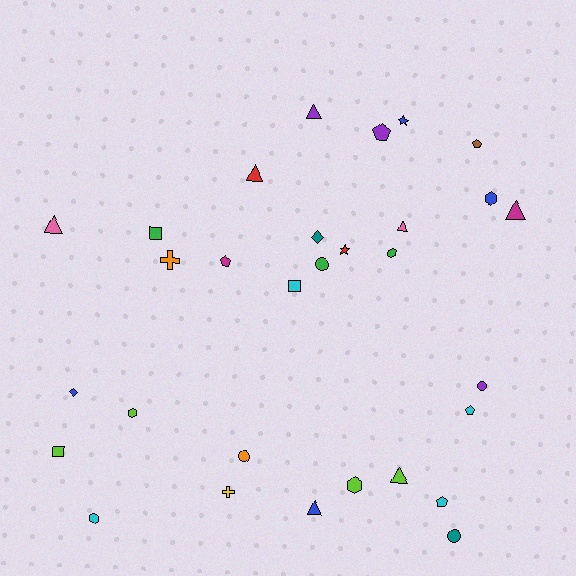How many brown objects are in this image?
There is 1 brown object.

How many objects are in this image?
There are 30 objects.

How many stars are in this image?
There are 2 stars.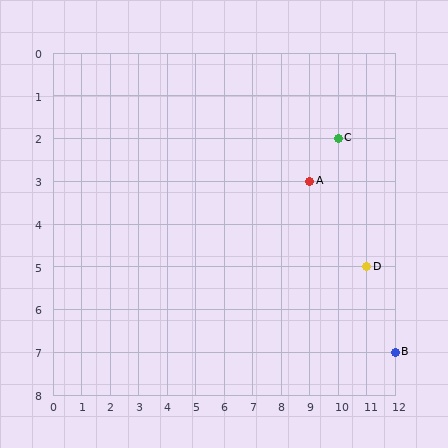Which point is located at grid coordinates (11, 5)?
Point D is at (11, 5).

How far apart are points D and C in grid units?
Points D and C are 1 column and 3 rows apart (about 3.2 grid units diagonally).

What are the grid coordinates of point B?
Point B is at grid coordinates (12, 7).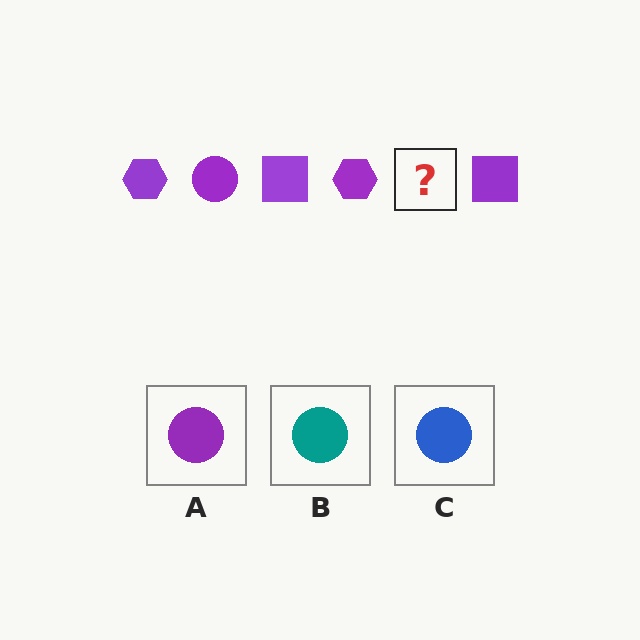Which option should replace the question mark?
Option A.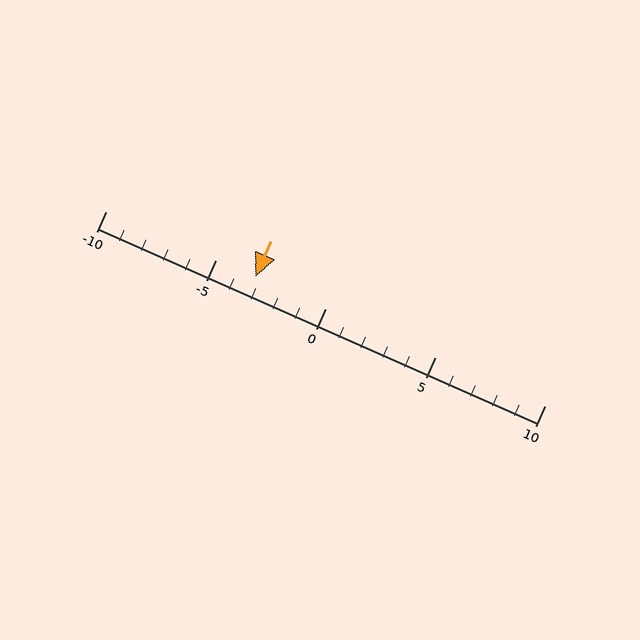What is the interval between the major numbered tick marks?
The major tick marks are spaced 5 units apart.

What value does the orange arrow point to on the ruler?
The orange arrow points to approximately -3.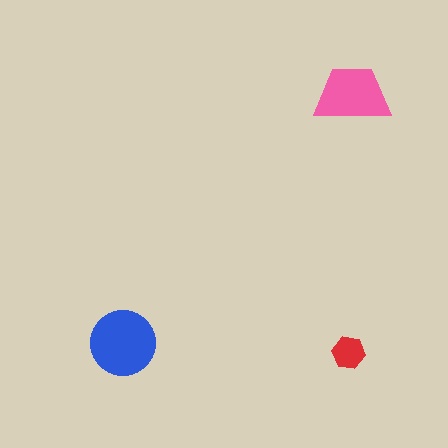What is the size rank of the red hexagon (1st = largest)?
3rd.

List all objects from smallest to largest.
The red hexagon, the pink trapezoid, the blue circle.